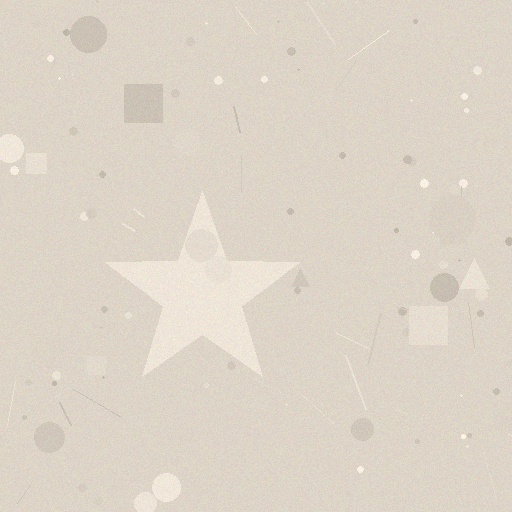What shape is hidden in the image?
A star is hidden in the image.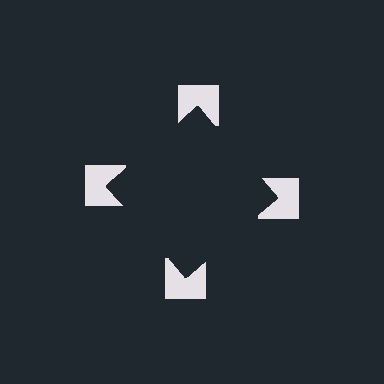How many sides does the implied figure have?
4 sides.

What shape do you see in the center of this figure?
An illusory square — its edges are inferred from the aligned wedge cuts in the notched squares, not physically drawn.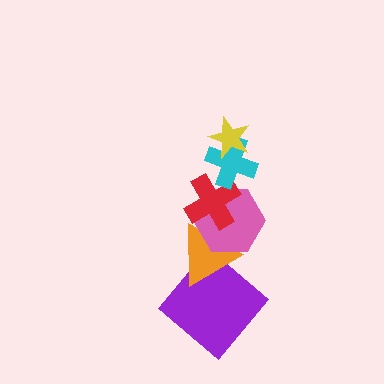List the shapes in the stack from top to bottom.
From top to bottom: the yellow star, the cyan cross, the red cross, the pink hexagon, the orange triangle, the purple diamond.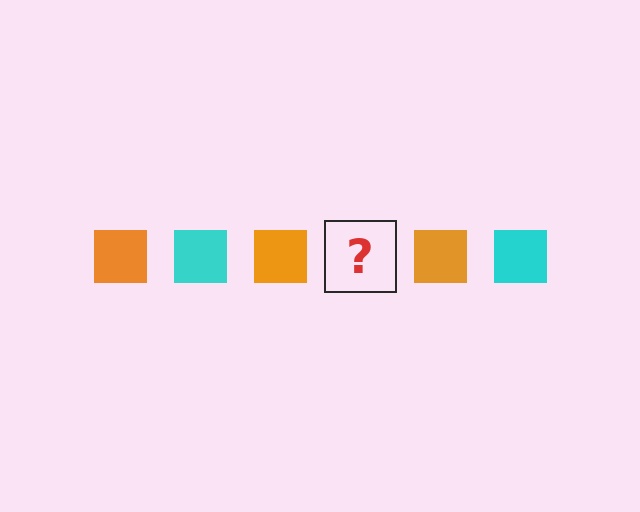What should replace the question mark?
The question mark should be replaced with a cyan square.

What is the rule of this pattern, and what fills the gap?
The rule is that the pattern cycles through orange, cyan squares. The gap should be filled with a cyan square.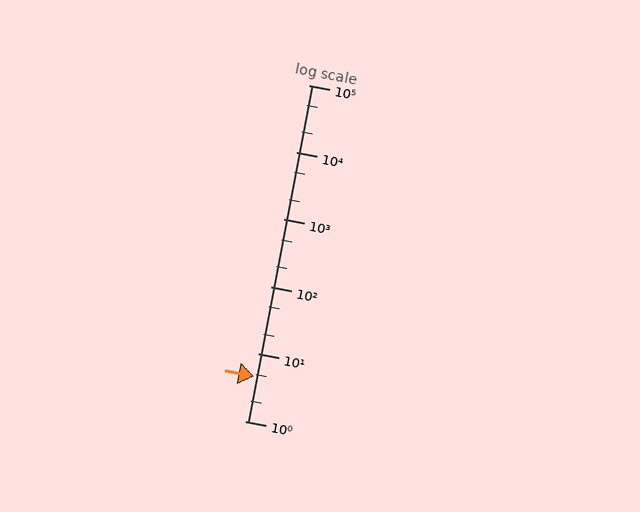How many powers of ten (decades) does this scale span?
The scale spans 5 decades, from 1 to 100000.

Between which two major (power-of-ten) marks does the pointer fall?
The pointer is between 1 and 10.